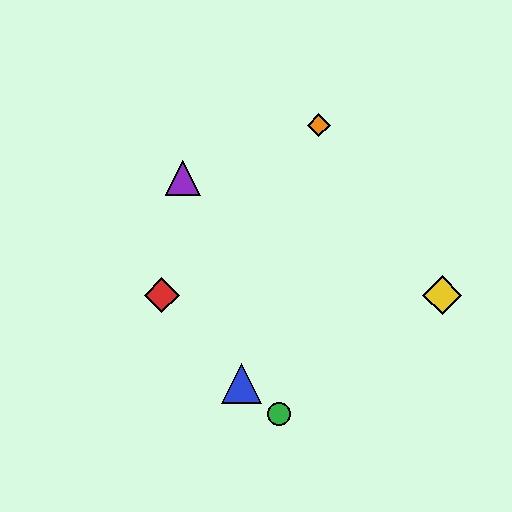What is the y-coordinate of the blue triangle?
The blue triangle is at y≈383.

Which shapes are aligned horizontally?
The red diamond, the yellow diamond are aligned horizontally.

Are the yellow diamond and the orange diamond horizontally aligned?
No, the yellow diamond is at y≈295 and the orange diamond is at y≈125.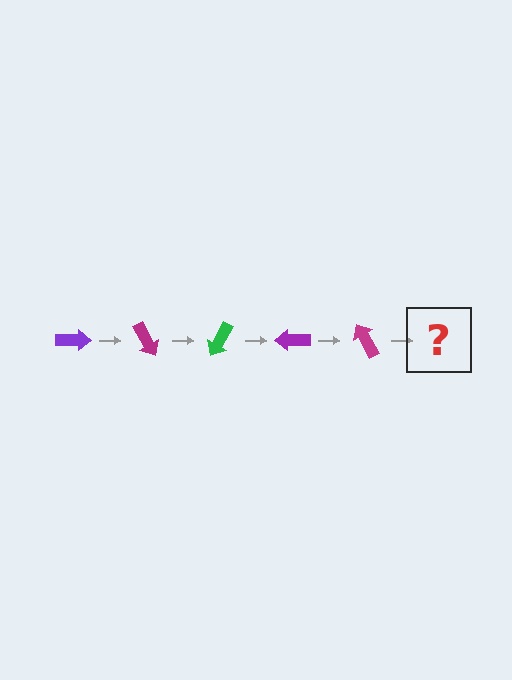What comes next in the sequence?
The next element should be a green arrow, rotated 300 degrees from the start.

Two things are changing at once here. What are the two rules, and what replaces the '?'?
The two rules are that it rotates 60 degrees each step and the color cycles through purple, magenta, and green. The '?' should be a green arrow, rotated 300 degrees from the start.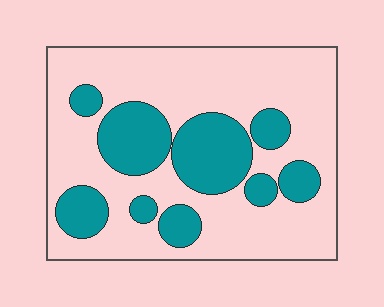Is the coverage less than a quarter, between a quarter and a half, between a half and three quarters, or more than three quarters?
Between a quarter and a half.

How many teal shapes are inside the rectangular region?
9.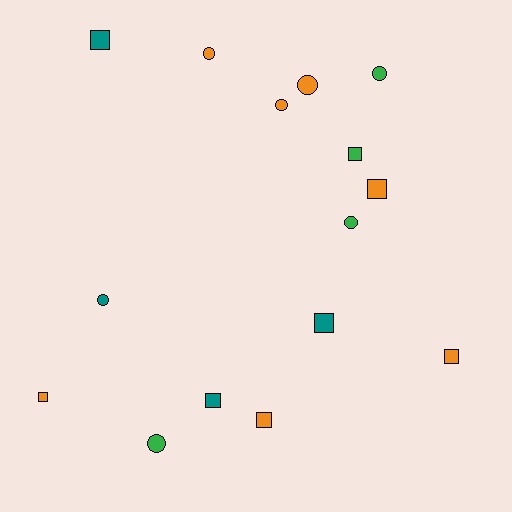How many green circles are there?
There are 3 green circles.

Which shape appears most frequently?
Square, with 8 objects.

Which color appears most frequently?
Orange, with 7 objects.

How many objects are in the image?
There are 15 objects.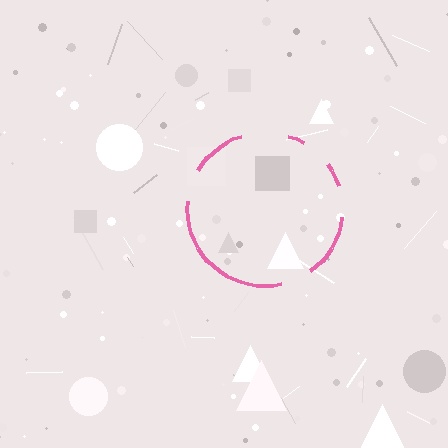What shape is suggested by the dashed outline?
The dashed outline suggests a circle.